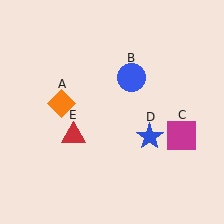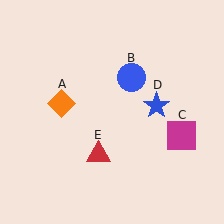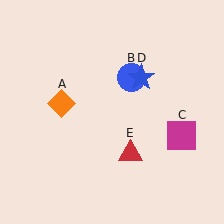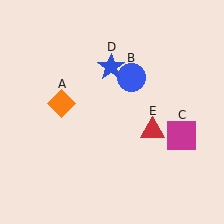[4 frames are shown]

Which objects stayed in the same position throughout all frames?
Orange diamond (object A) and blue circle (object B) and magenta square (object C) remained stationary.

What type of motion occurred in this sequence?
The blue star (object D), red triangle (object E) rotated counterclockwise around the center of the scene.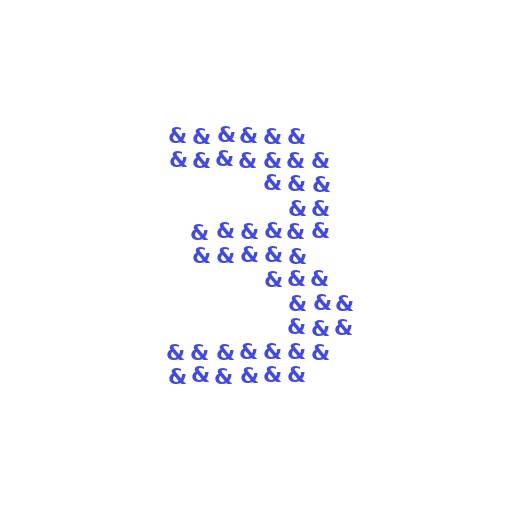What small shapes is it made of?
It is made of small ampersands.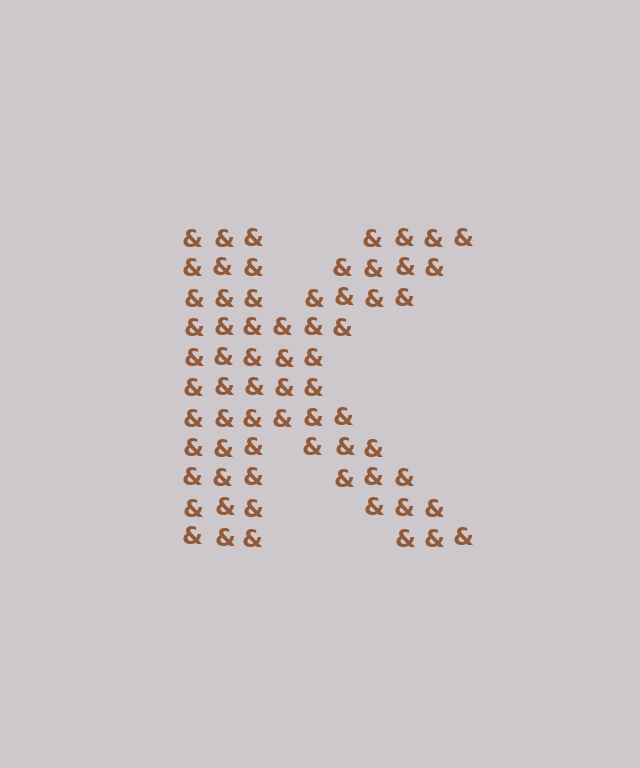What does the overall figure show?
The overall figure shows the letter K.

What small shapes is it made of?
It is made of small ampersands.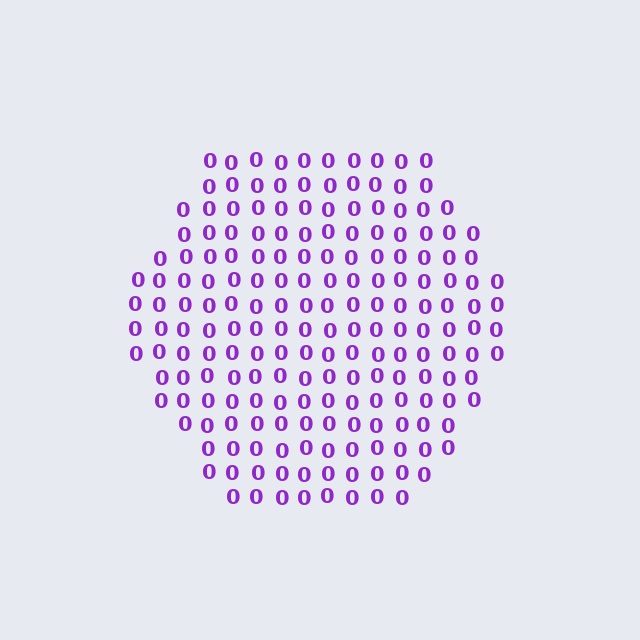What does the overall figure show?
The overall figure shows a hexagon.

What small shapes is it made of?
It is made of small digit 0's.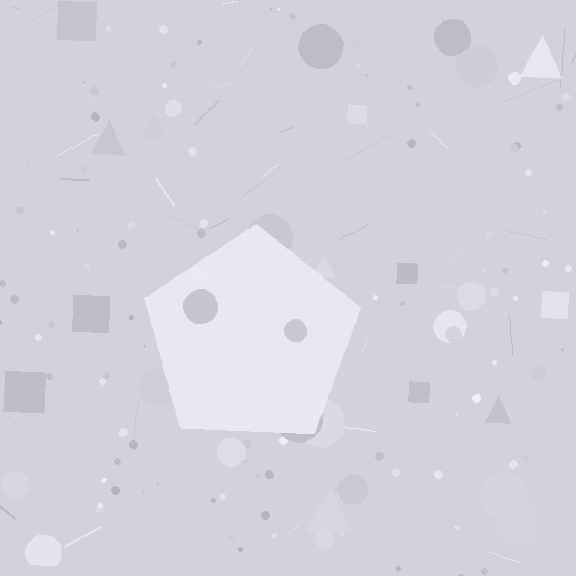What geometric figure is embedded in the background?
A pentagon is embedded in the background.